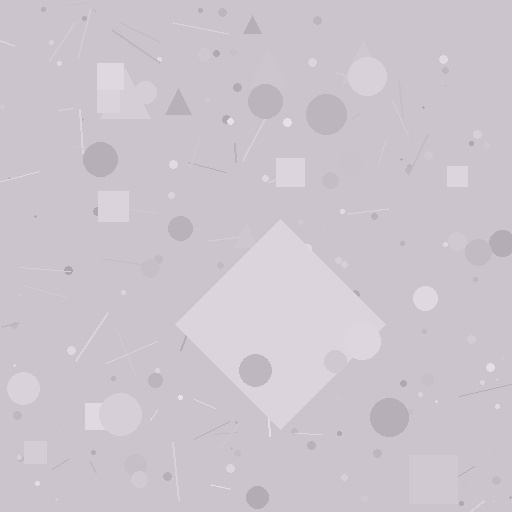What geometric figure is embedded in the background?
A diamond is embedded in the background.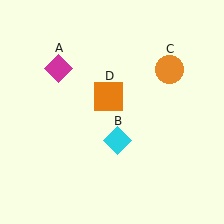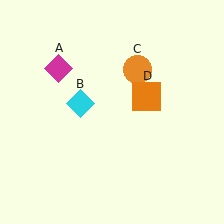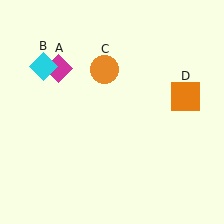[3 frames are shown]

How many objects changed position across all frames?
3 objects changed position: cyan diamond (object B), orange circle (object C), orange square (object D).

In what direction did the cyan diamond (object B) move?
The cyan diamond (object B) moved up and to the left.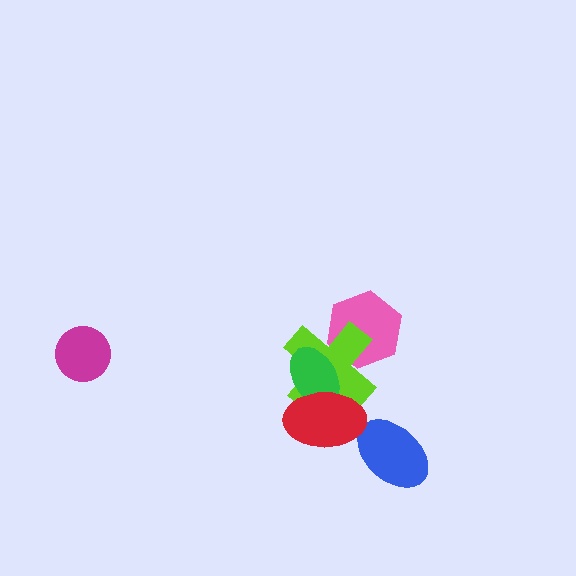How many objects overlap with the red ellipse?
2 objects overlap with the red ellipse.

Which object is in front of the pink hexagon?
The lime cross is in front of the pink hexagon.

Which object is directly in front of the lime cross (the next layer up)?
The green ellipse is directly in front of the lime cross.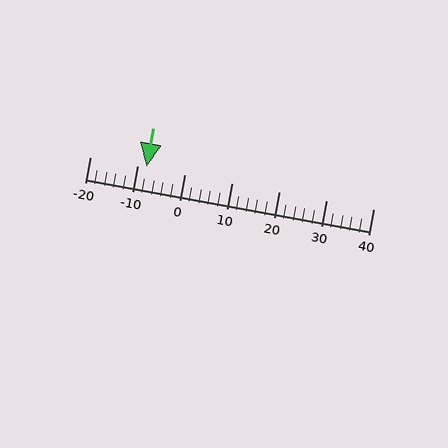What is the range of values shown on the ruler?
The ruler shows values from -20 to 40.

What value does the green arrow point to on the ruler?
The green arrow points to approximately -8.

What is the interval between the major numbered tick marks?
The major tick marks are spaced 10 units apart.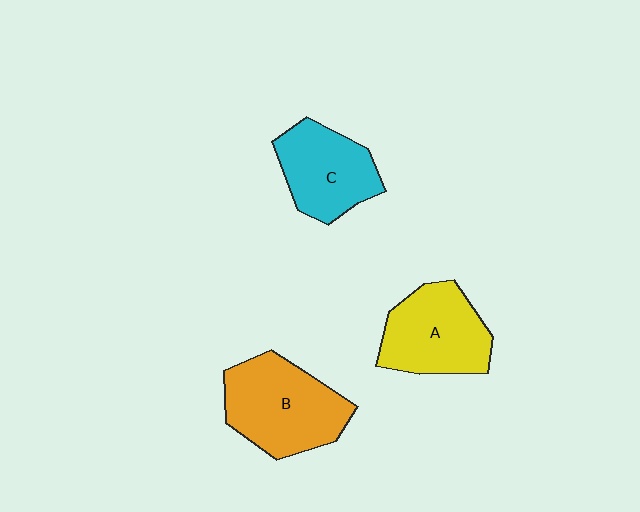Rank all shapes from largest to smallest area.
From largest to smallest: B (orange), A (yellow), C (cyan).